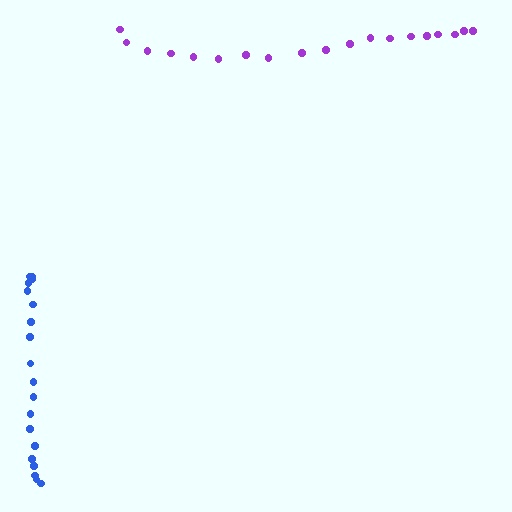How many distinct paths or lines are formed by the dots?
There are 2 distinct paths.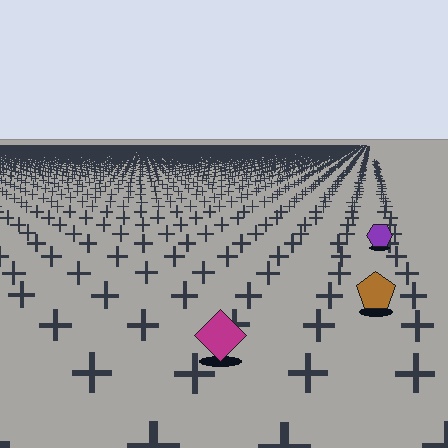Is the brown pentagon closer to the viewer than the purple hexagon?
Yes. The brown pentagon is closer — you can tell from the texture gradient: the ground texture is coarser near it.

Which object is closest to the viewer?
The magenta diamond is closest. The texture marks near it are larger and more spread out.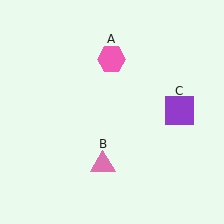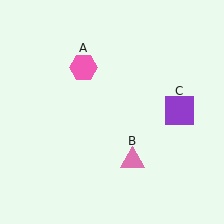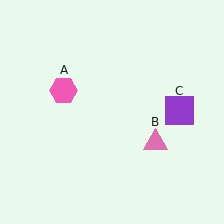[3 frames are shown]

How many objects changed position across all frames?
2 objects changed position: pink hexagon (object A), pink triangle (object B).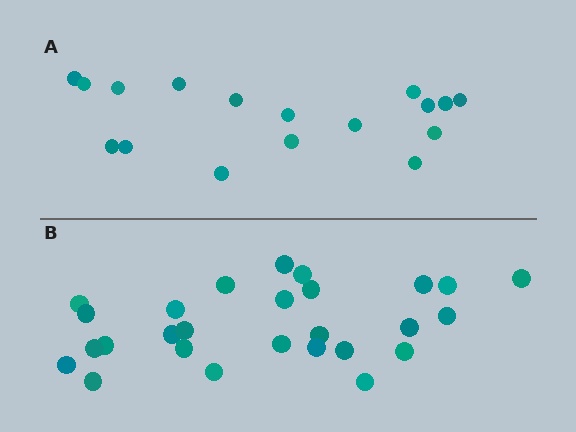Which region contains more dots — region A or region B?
Region B (the bottom region) has more dots.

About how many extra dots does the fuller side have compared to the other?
Region B has roughly 10 or so more dots than region A.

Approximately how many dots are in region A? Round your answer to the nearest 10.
About 20 dots. (The exact count is 17, which rounds to 20.)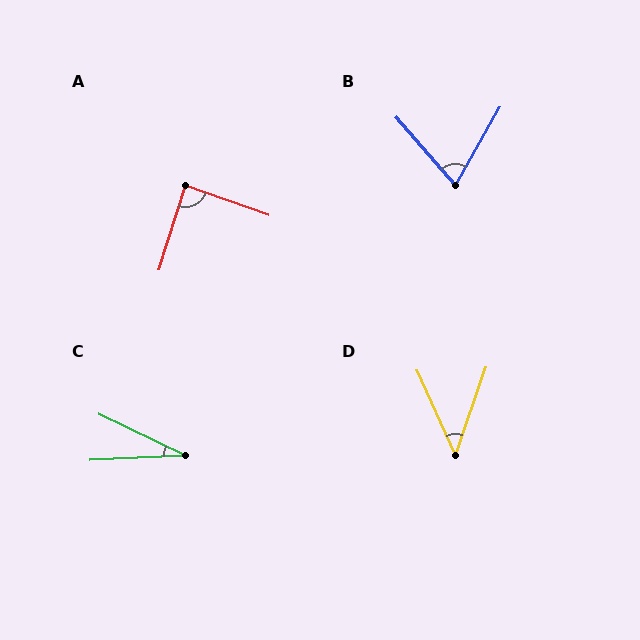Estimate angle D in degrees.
Approximately 43 degrees.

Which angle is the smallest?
C, at approximately 28 degrees.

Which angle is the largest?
A, at approximately 88 degrees.